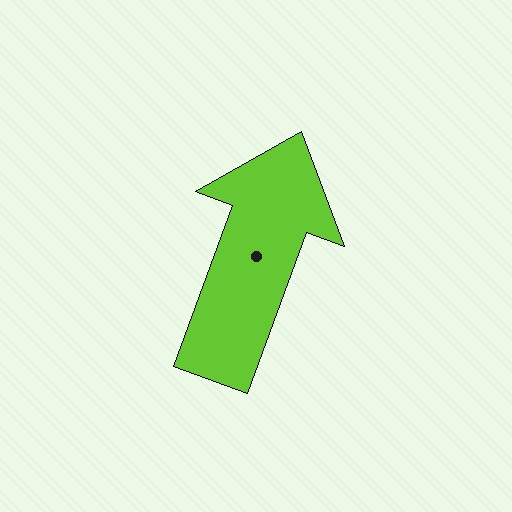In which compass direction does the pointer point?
North.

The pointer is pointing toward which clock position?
Roughly 1 o'clock.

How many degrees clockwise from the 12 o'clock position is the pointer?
Approximately 20 degrees.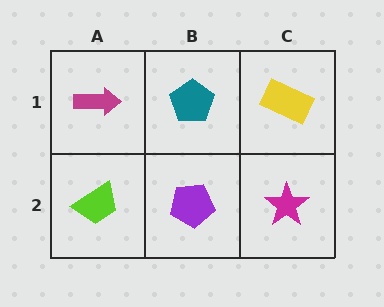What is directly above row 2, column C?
A yellow rectangle.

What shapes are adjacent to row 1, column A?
A lime trapezoid (row 2, column A), a teal pentagon (row 1, column B).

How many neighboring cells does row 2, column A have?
2.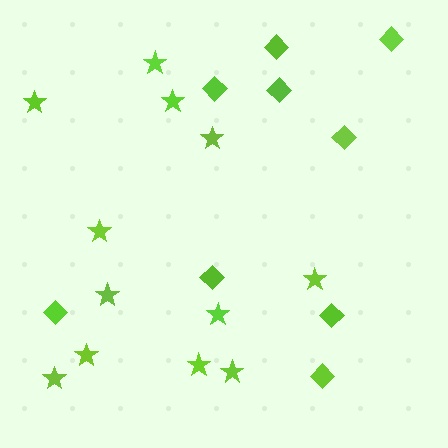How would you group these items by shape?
There are 2 groups: one group of stars (12) and one group of diamonds (9).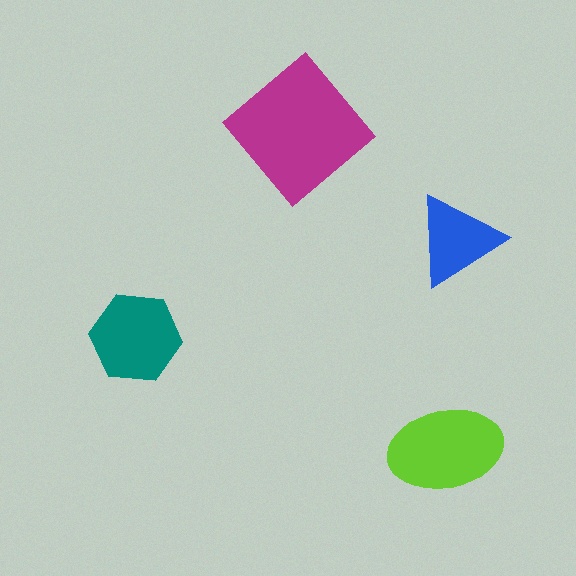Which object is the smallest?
The blue triangle.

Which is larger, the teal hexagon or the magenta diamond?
The magenta diamond.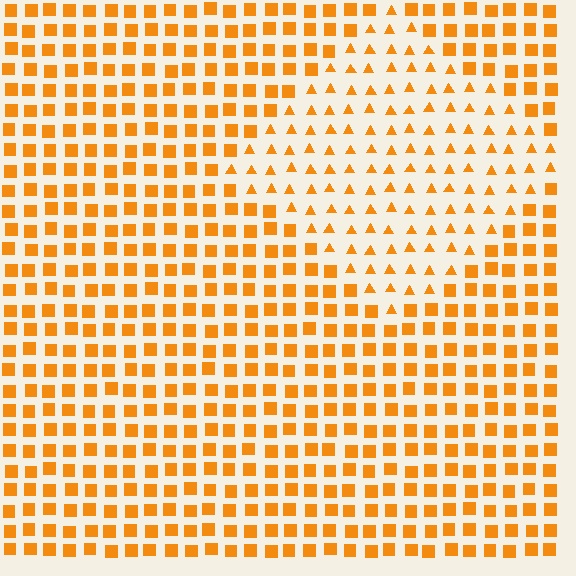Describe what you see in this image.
The image is filled with small orange elements arranged in a uniform grid. A diamond-shaped region contains triangles, while the surrounding area contains squares. The boundary is defined purely by the change in element shape.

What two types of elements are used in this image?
The image uses triangles inside the diamond region and squares outside it.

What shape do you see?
I see a diamond.